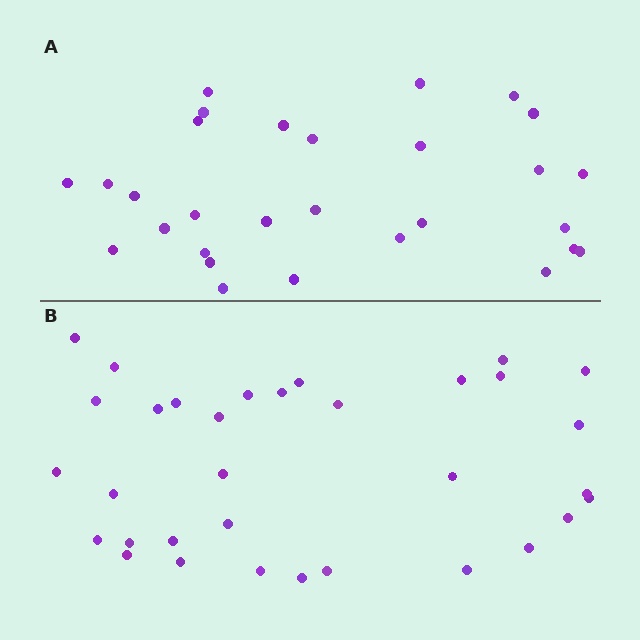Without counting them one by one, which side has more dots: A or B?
Region B (the bottom region) has more dots.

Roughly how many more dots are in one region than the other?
Region B has about 4 more dots than region A.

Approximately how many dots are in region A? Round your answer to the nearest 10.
About 30 dots. (The exact count is 29, which rounds to 30.)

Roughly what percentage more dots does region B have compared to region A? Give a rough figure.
About 15% more.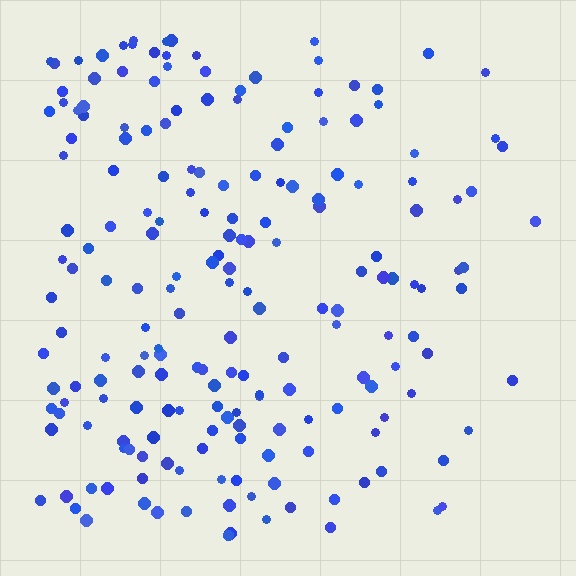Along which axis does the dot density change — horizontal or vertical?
Horizontal.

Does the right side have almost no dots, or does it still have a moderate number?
Still a moderate number, just noticeably fewer than the left.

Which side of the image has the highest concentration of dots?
The left.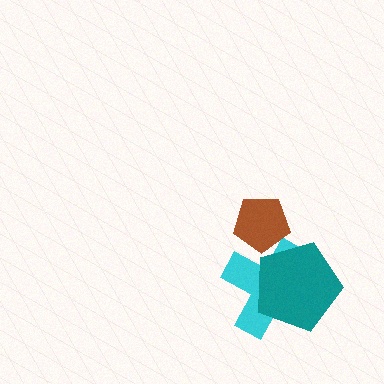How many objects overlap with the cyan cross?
2 objects overlap with the cyan cross.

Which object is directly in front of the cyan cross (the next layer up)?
The brown pentagon is directly in front of the cyan cross.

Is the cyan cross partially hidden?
Yes, it is partially covered by another shape.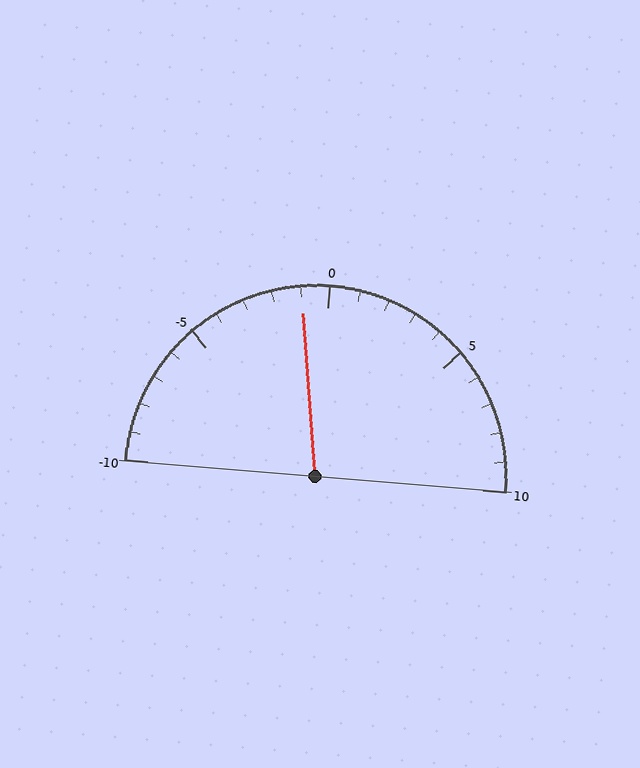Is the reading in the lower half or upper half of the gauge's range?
The reading is in the lower half of the range (-10 to 10).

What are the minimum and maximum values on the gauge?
The gauge ranges from -10 to 10.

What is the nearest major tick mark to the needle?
The nearest major tick mark is 0.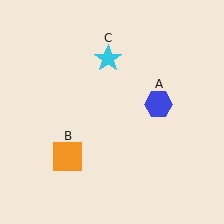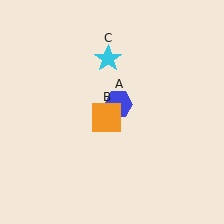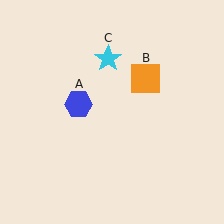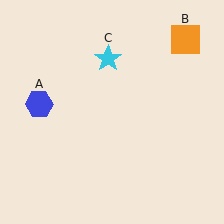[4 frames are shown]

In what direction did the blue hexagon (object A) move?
The blue hexagon (object A) moved left.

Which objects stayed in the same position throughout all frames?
Cyan star (object C) remained stationary.